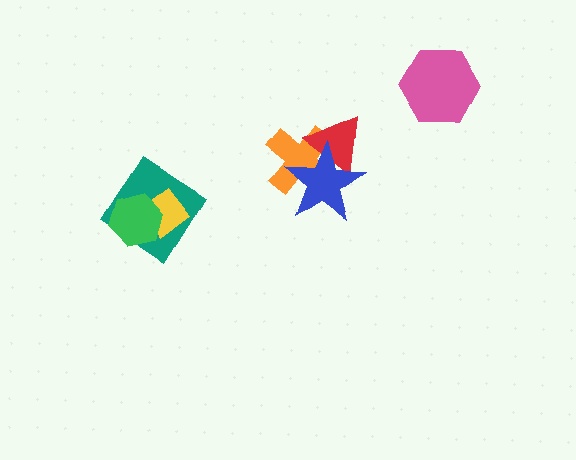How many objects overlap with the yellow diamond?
2 objects overlap with the yellow diamond.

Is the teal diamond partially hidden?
Yes, it is partially covered by another shape.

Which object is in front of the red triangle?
The blue star is in front of the red triangle.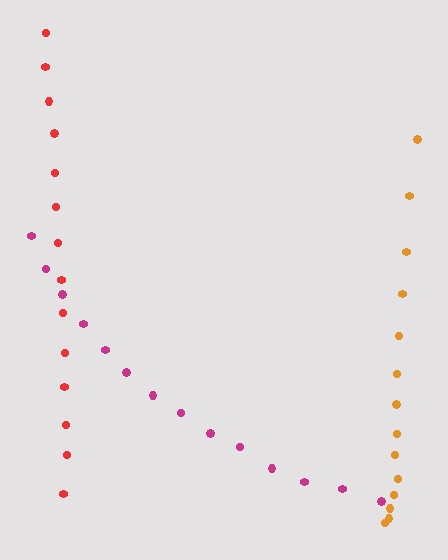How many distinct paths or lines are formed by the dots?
There are 3 distinct paths.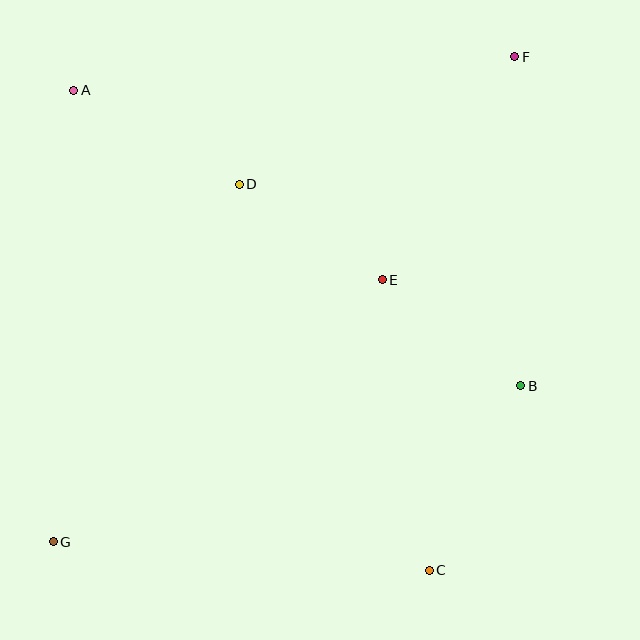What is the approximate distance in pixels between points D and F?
The distance between D and F is approximately 303 pixels.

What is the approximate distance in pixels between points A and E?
The distance between A and E is approximately 362 pixels.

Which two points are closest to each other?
Points D and E are closest to each other.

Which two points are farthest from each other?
Points F and G are farthest from each other.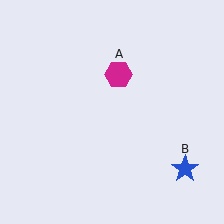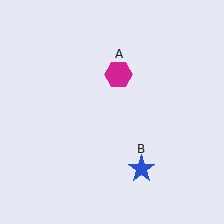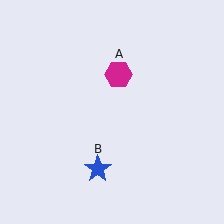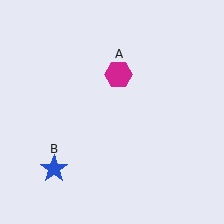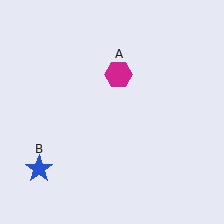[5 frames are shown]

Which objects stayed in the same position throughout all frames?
Magenta hexagon (object A) remained stationary.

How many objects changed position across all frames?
1 object changed position: blue star (object B).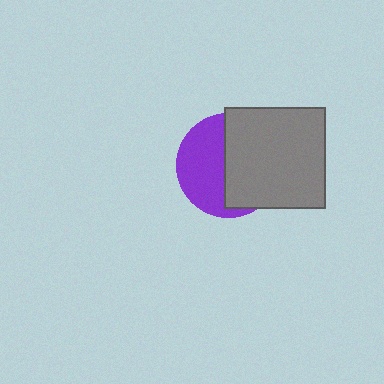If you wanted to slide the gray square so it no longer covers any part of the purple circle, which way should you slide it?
Slide it right — that is the most direct way to separate the two shapes.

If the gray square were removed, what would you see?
You would see the complete purple circle.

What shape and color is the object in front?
The object in front is a gray square.